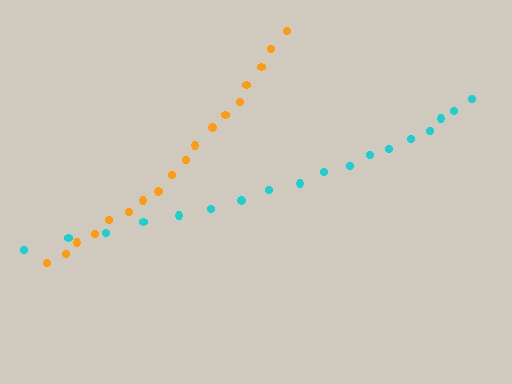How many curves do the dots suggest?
There are 2 distinct paths.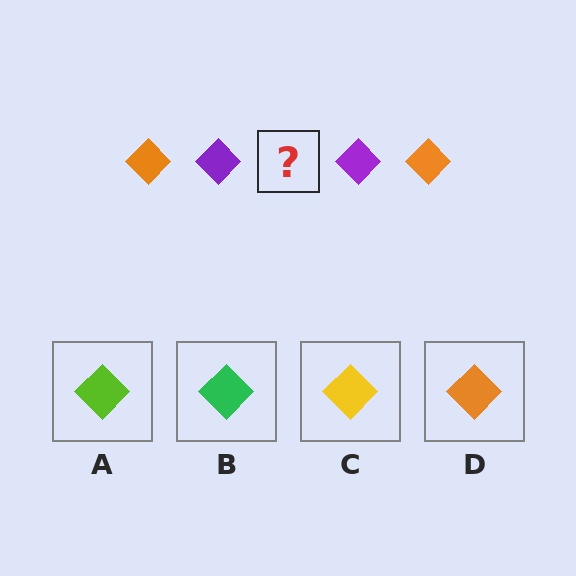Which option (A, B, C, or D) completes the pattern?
D.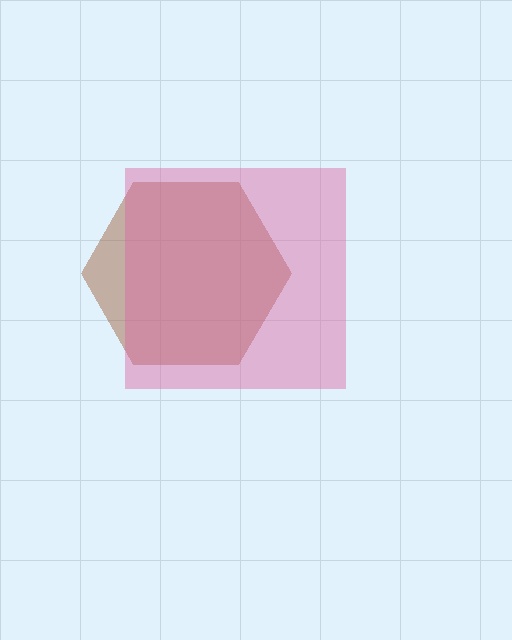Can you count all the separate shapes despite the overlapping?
Yes, there are 2 separate shapes.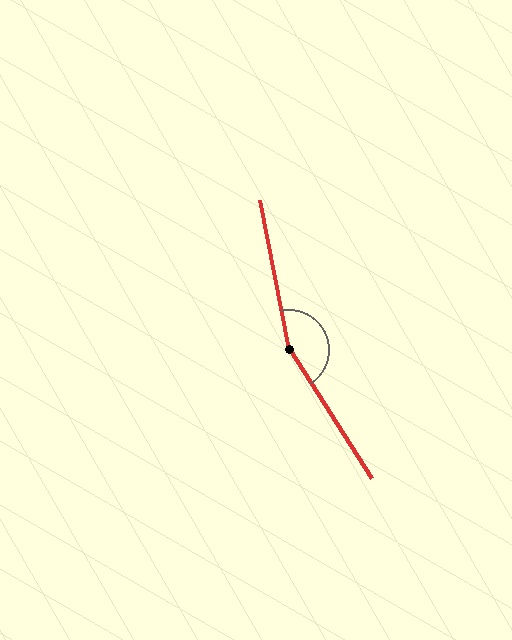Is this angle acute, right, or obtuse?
It is obtuse.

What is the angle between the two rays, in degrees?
Approximately 158 degrees.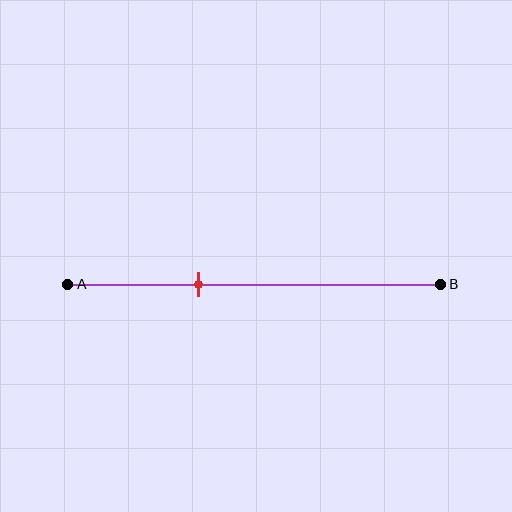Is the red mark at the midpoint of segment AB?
No, the mark is at about 35% from A, not at the 50% midpoint.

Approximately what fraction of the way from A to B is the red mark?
The red mark is approximately 35% of the way from A to B.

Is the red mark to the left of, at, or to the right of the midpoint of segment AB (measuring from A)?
The red mark is to the left of the midpoint of segment AB.